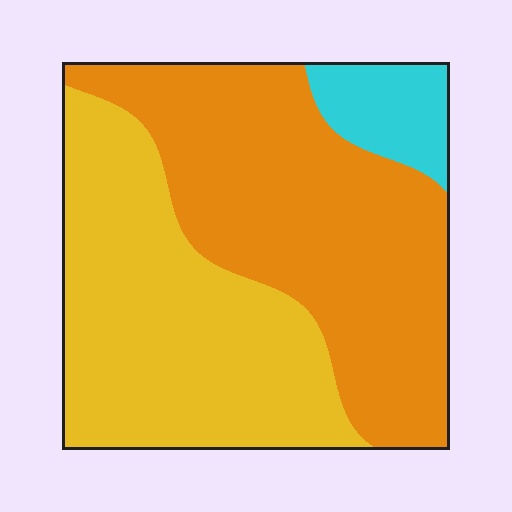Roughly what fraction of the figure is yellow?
Yellow covers 43% of the figure.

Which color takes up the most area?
Orange, at roughly 50%.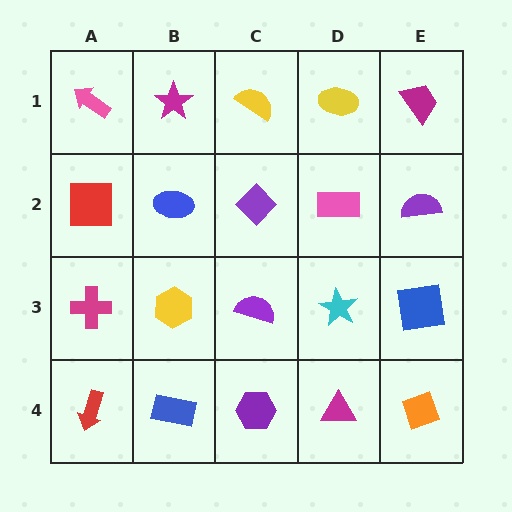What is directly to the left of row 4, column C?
A blue rectangle.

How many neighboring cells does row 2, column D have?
4.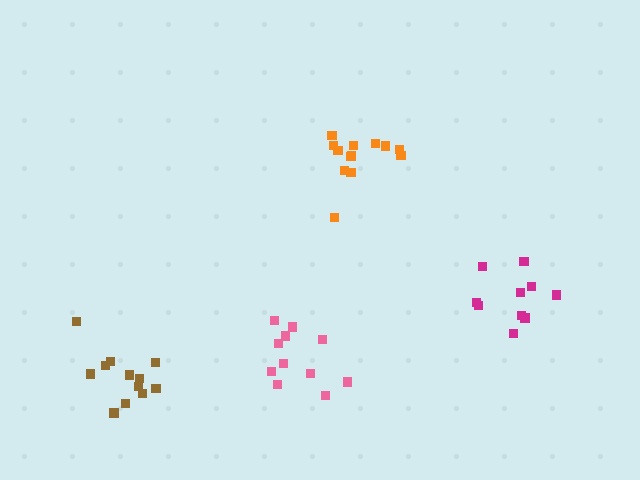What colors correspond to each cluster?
The clusters are colored: pink, orange, magenta, brown.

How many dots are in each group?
Group 1: 11 dots, Group 2: 13 dots, Group 3: 10 dots, Group 4: 12 dots (46 total).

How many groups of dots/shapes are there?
There are 4 groups.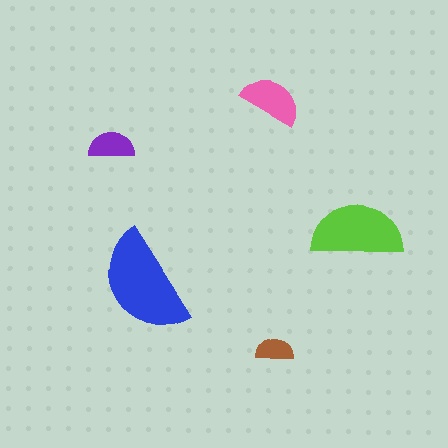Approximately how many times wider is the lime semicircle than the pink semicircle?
About 1.5 times wider.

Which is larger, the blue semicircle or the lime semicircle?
The blue one.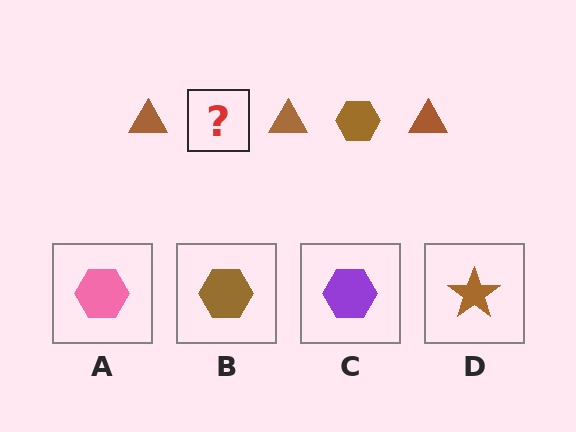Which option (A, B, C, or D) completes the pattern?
B.